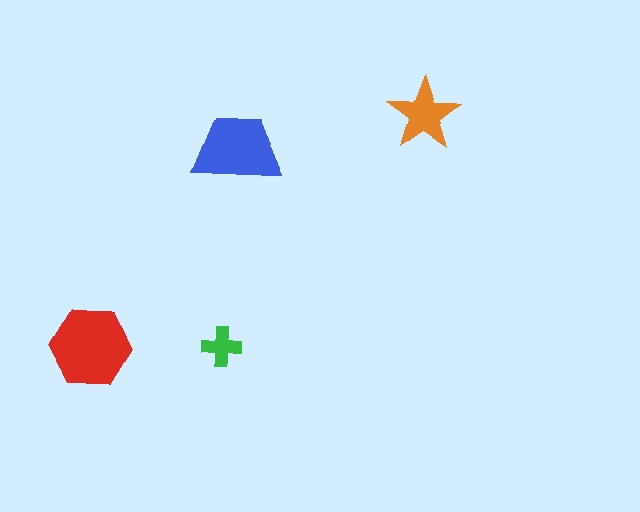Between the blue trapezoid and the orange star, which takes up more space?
The blue trapezoid.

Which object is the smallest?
The green cross.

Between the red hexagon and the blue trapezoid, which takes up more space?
The red hexagon.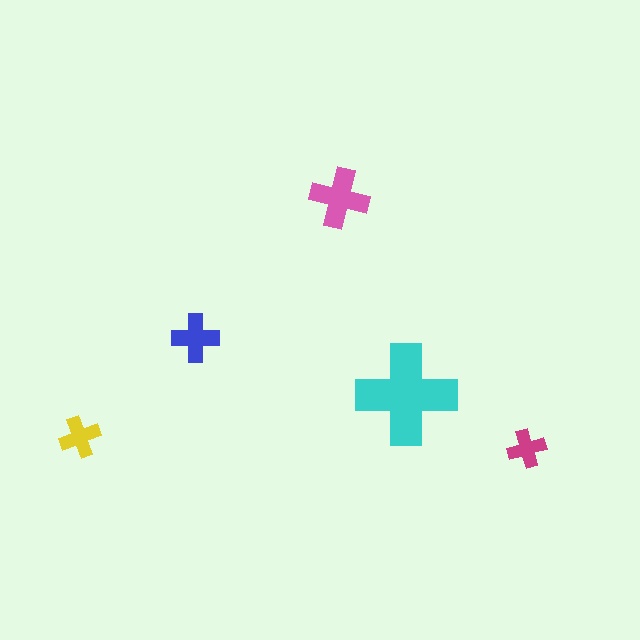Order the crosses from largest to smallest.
the cyan one, the pink one, the blue one, the yellow one, the magenta one.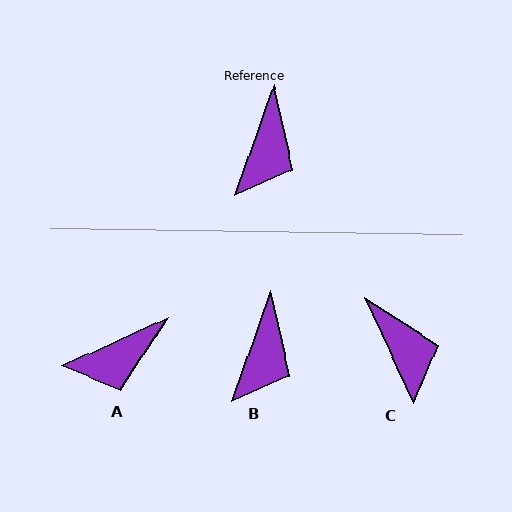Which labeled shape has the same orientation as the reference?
B.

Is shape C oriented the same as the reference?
No, it is off by about 45 degrees.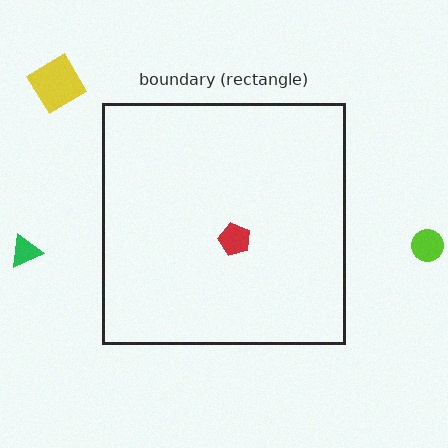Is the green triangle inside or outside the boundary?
Outside.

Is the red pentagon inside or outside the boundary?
Inside.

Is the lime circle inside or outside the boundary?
Outside.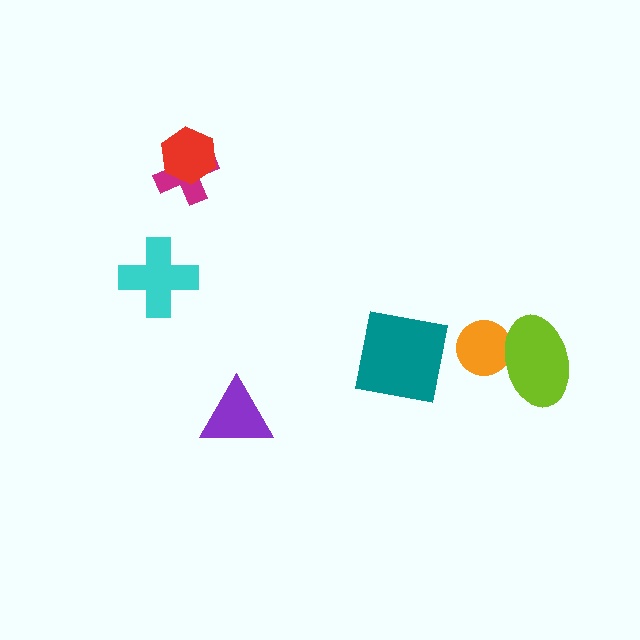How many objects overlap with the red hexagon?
1 object overlaps with the red hexagon.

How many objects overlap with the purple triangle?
0 objects overlap with the purple triangle.